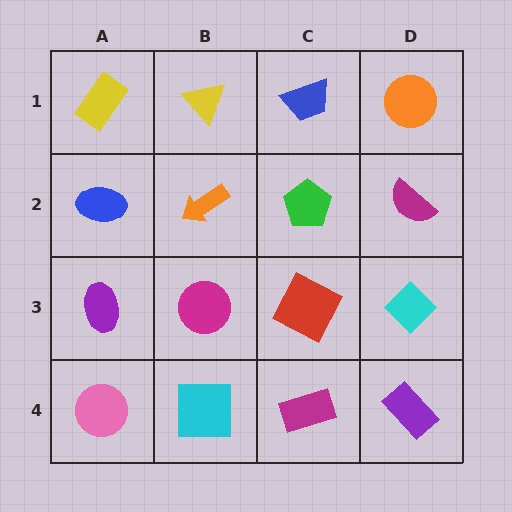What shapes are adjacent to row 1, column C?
A green pentagon (row 2, column C), a yellow triangle (row 1, column B), an orange circle (row 1, column D).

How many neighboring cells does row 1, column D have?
2.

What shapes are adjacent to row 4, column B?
A magenta circle (row 3, column B), a pink circle (row 4, column A), a magenta rectangle (row 4, column C).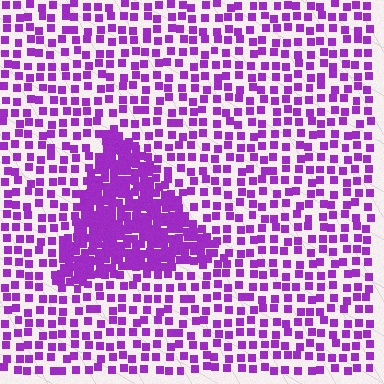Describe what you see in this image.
The image contains small purple elements arranged at two different densities. A triangle-shaped region is visible where the elements are more densely packed than the surrounding area.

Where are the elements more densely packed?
The elements are more densely packed inside the triangle boundary.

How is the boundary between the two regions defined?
The boundary is defined by a change in element density (approximately 2.6x ratio). All elements are the same color, size, and shape.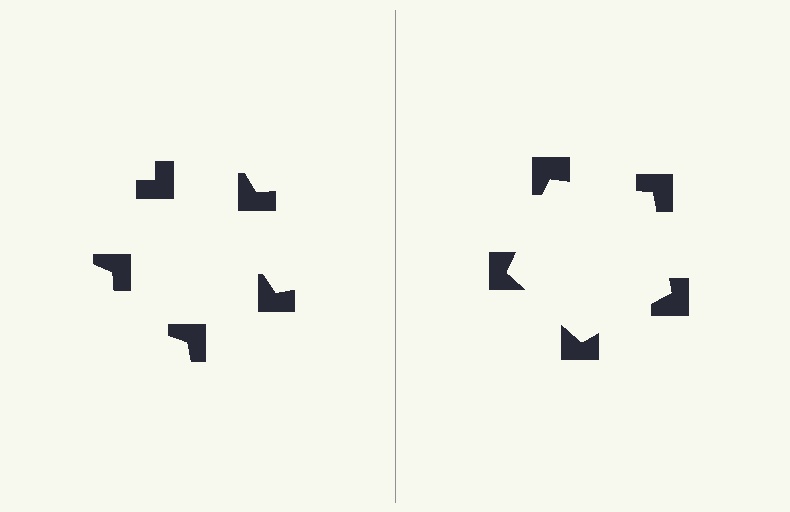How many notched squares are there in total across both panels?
10 — 5 on each side.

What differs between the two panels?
The notched squares are positioned identically on both sides; only the wedge orientations differ. On the right they align to a pentagon; on the left they are misaligned.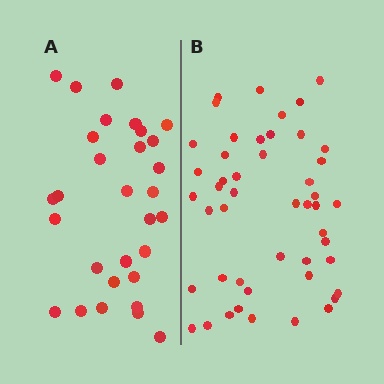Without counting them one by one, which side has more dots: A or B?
Region B (the right region) has more dots.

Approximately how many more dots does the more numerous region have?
Region B has approximately 20 more dots than region A.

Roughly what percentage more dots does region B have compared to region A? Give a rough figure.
About 60% more.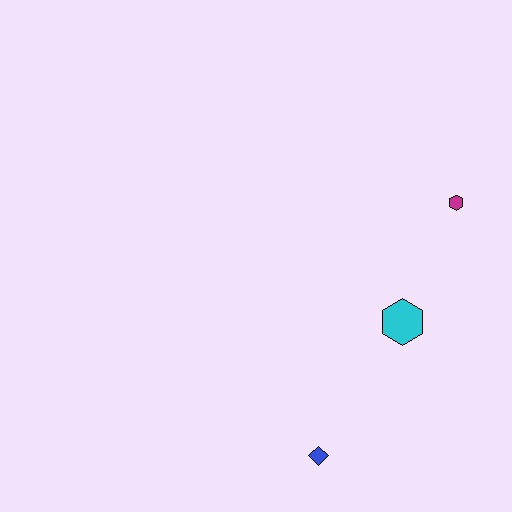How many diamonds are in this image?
There is 1 diamond.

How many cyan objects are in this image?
There is 1 cyan object.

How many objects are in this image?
There are 3 objects.